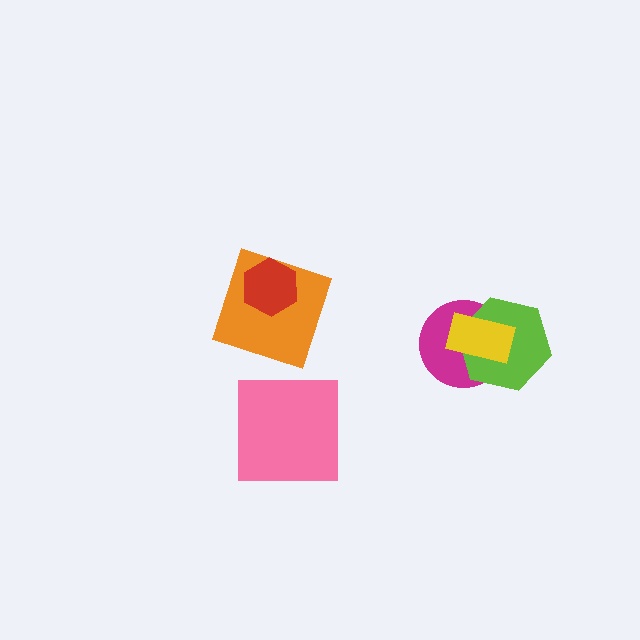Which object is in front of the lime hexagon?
The yellow rectangle is in front of the lime hexagon.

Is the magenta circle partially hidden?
Yes, it is partially covered by another shape.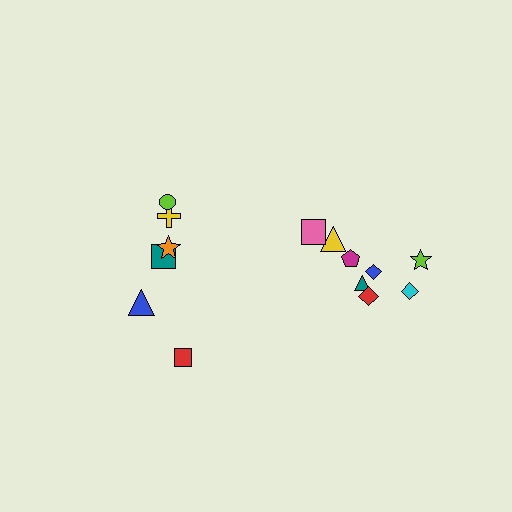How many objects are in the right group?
There are 8 objects.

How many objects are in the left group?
There are 6 objects.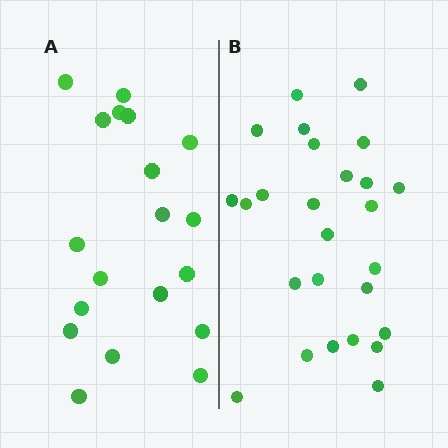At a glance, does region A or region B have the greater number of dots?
Region B (the right region) has more dots.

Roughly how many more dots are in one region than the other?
Region B has roughly 8 or so more dots than region A.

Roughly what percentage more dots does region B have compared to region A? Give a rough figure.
About 35% more.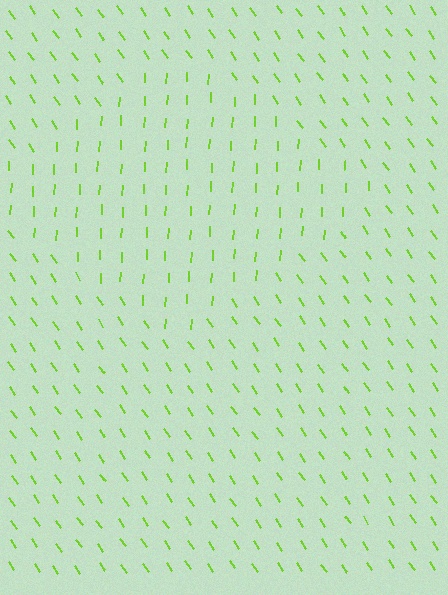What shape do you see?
I see a diamond.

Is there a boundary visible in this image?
Yes, there is a texture boundary formed by a change in line orientation.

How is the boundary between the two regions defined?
The boundary is defined purely by a change in line orientation (approximately 37 degrees difference). All lines are the same color and thickness.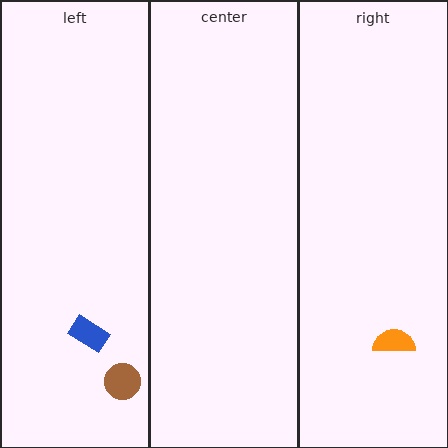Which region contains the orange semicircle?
The right region.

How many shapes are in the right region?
1.